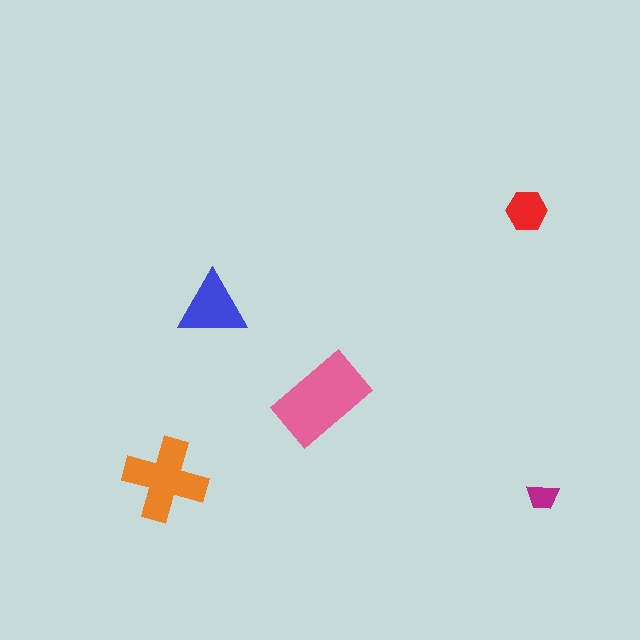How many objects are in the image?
There are 5 objects in the image.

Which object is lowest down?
The magenta trapezoid is bottommost.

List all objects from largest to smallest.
The pink rectangle, the orange cross, the blue triangle, the red hexagon, the magenta trapezoid.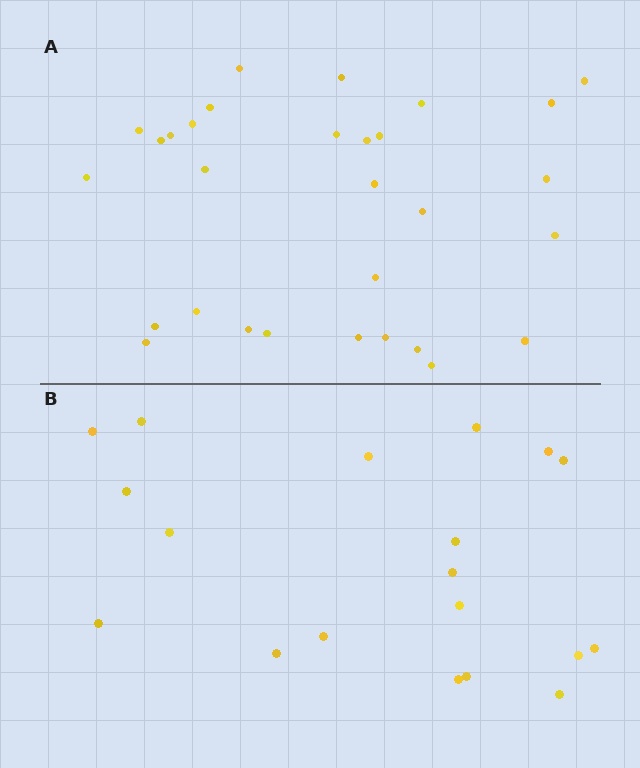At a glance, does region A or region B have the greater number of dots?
Region A (the top region) has more dots.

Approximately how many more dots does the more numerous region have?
Region A has roughly 12 or so more dots than region B.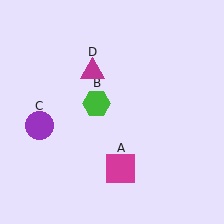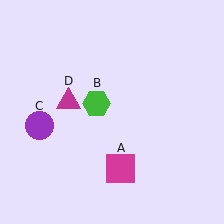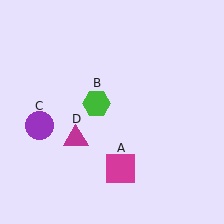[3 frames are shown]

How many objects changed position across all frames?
1 object changed position: magenta triangle (object D).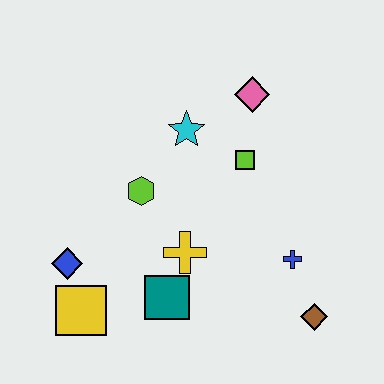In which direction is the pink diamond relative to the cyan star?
The pink diamond is to the right of the cyan star.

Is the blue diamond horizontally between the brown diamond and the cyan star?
No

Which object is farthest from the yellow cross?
The pink diamond is farthest from the yellow cross.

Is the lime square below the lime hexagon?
No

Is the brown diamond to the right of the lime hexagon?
Yes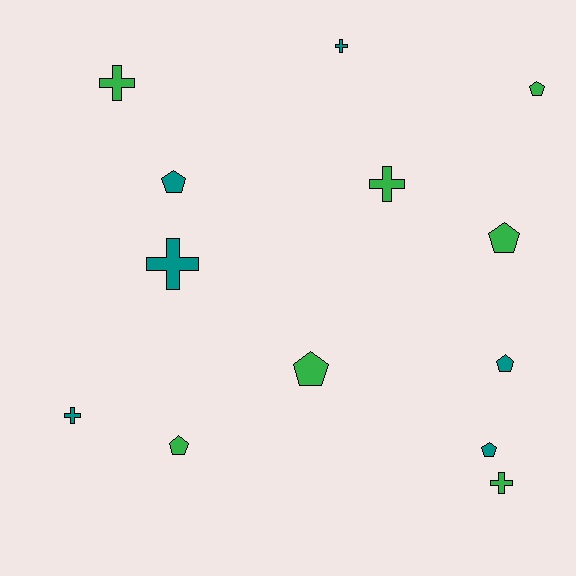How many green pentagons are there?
There are 4 green pentagons.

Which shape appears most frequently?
Pentagon, with 7 objects.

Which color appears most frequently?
Green, with 7 objects.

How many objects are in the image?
There are 13 objects.